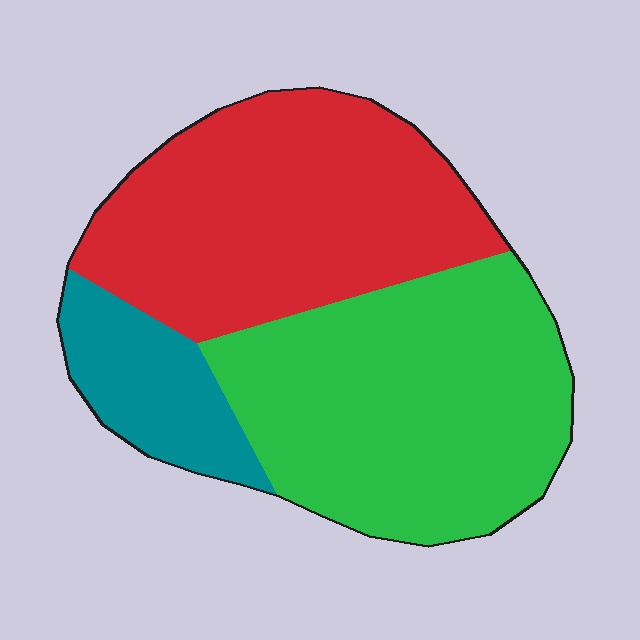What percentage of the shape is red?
Red takes up between a third and a half of the shape.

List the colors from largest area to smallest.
From largest to smallest: green, red, teal.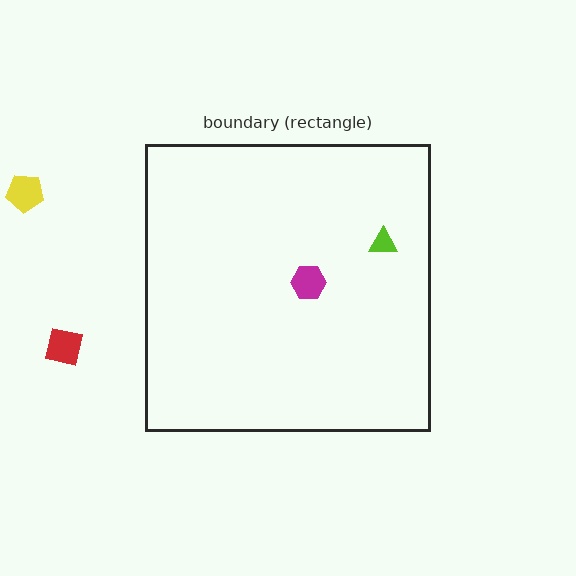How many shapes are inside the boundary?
2 inside, 2 outside.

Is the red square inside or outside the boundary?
Outside.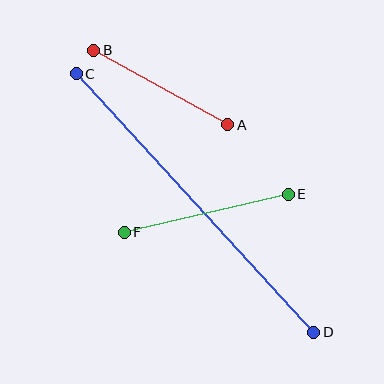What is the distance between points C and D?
The distance is approximately 351 pixels.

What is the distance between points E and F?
The distance is approximately 168 pixels.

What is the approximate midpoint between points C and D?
The midpoint is at approximately (195, 203) pixels.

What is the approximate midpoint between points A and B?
The midpoint is at approximately (161, 88) pixels.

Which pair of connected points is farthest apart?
Points C and D are farthest apart.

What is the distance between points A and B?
The distance is approximately 153 pixels.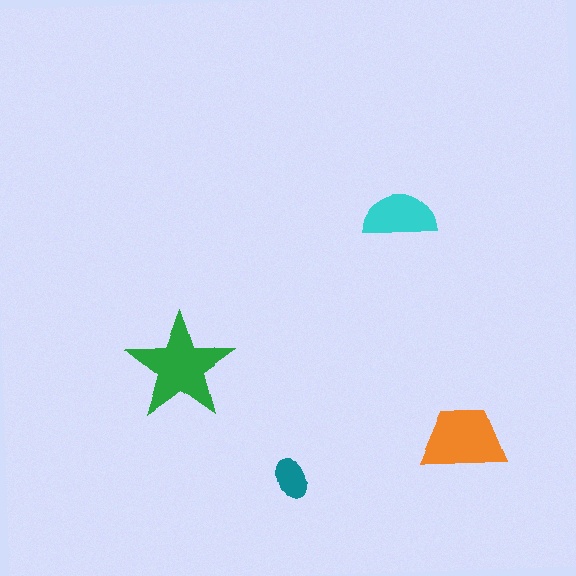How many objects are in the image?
There are 4 objects in the image.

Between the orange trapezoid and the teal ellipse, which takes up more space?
The orange trapezoid.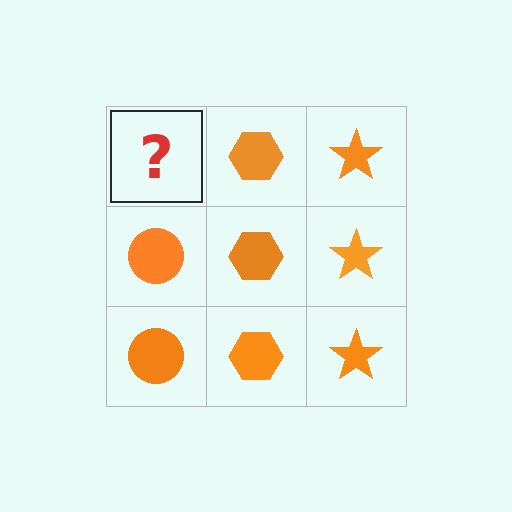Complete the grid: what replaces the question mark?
The question mark should be replaced with an orange circle.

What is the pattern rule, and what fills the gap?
The rule is that each column has a consistent shape. The gap should be filled with an orange circle.